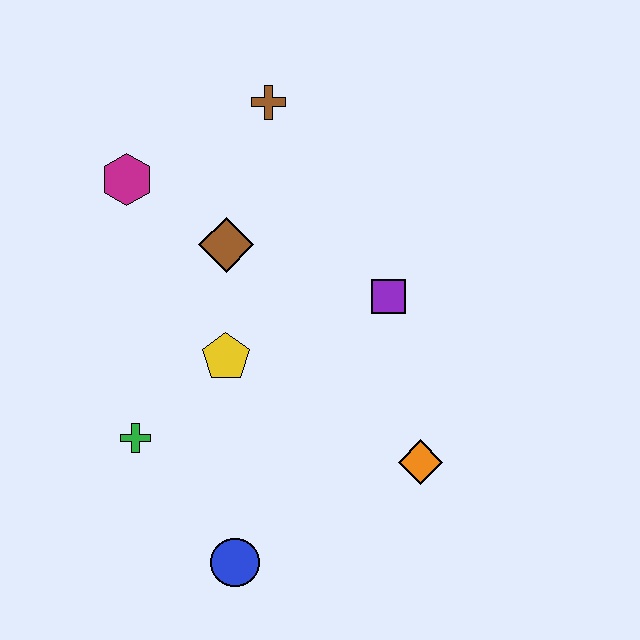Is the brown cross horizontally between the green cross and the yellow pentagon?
No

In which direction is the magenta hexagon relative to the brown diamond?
The magenta hexagon is to the left of the brown diamond.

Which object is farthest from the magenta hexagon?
The orange diamond is farthest from the magenta hexagon.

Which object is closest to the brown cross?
The brown diamond is closest to the brown cross.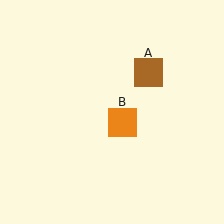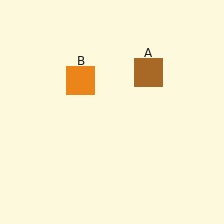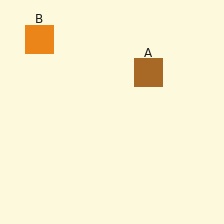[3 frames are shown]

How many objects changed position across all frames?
1 object changed position: orange square (object B).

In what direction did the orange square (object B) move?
The orange square (object B) moved up and to the left.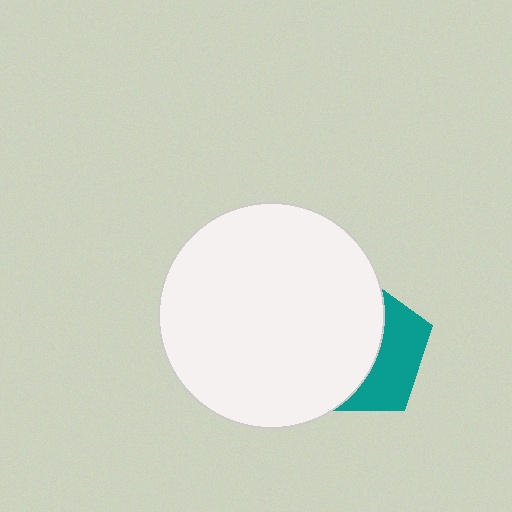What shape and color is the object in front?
The object in front is a white circle.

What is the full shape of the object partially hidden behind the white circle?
The partially hidden object is a teal pentagon.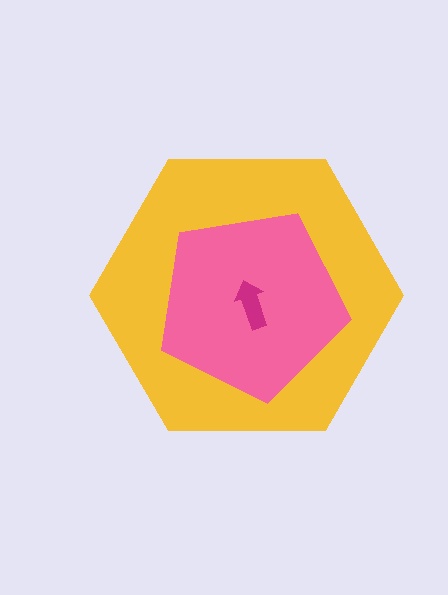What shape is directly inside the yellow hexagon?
The pink pentagon.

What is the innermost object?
The magenta arrow.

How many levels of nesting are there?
3.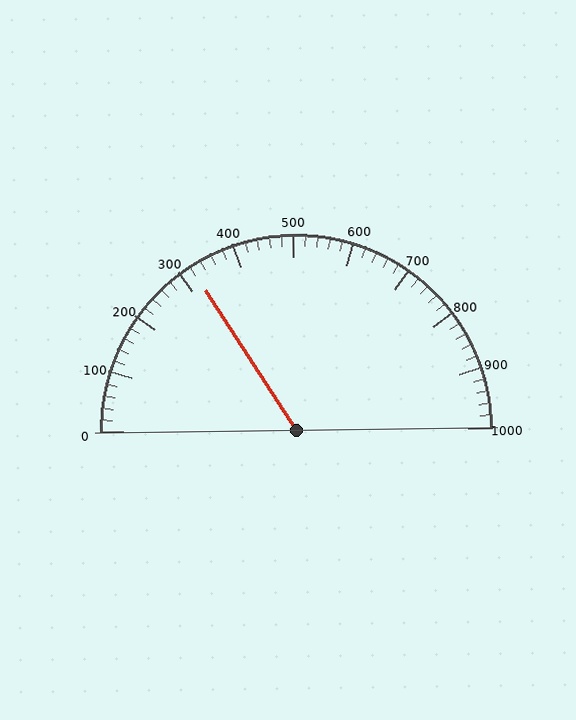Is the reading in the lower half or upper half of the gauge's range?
The reading is in the lower half of the range (0 to 1000).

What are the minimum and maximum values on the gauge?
The gauge ranges from 0 to 1000.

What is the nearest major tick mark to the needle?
The nearest major tick mark is 300.